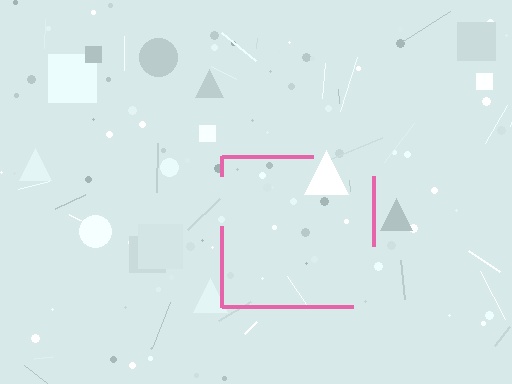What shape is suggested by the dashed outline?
The dashed outline suggests a square.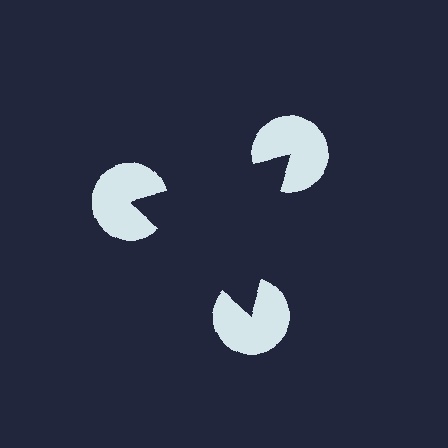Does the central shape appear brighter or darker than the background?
It typically appears slightly darker than the background, even though no actual brightness change is drawn.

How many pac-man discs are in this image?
There are 3 — one at each vertex of the illusory triangle.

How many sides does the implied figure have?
3 sides.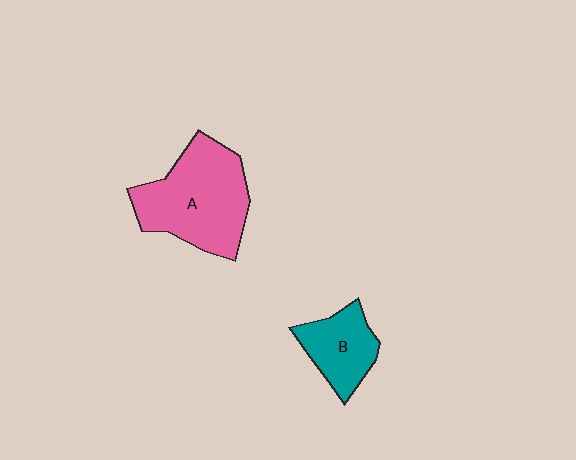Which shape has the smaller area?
Shape B (teal).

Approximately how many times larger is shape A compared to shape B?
Approximately 1.9 times.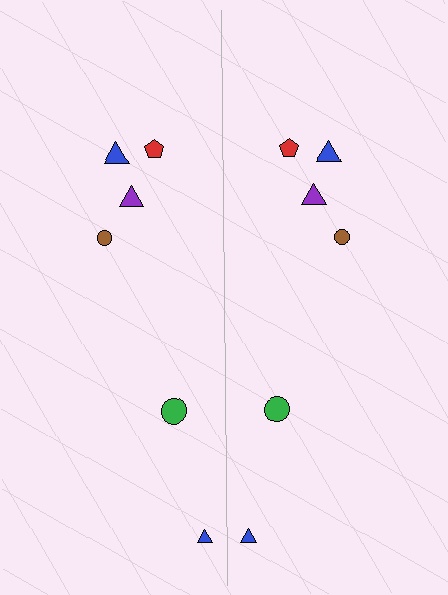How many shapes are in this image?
There are 12 shapes in this image.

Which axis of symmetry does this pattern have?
The pattern has a vertical axis of symmetry running through the center of the image.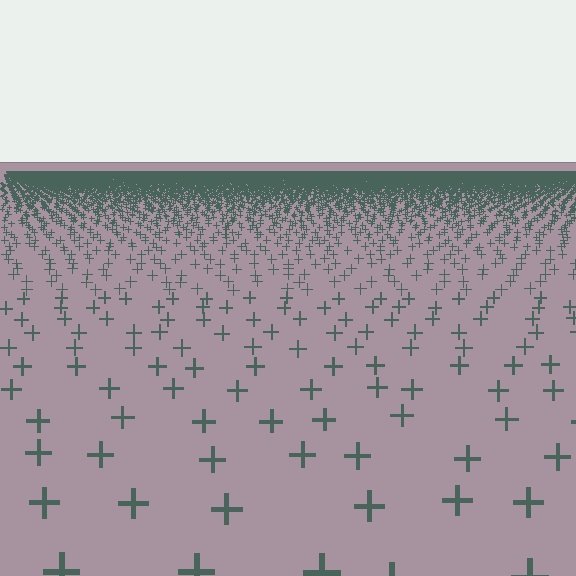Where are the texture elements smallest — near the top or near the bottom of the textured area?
Near the top.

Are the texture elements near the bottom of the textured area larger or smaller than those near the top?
Larger. Near the bottom, elements are closer to the viewer and appear at a bigger on-screen size.